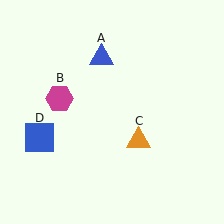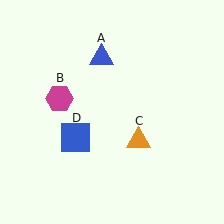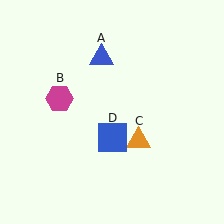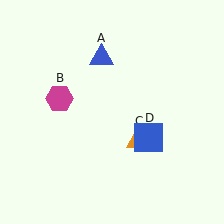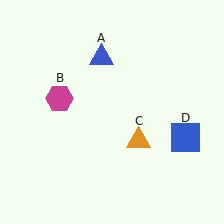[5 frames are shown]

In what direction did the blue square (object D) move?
The blue square (object D) moved right.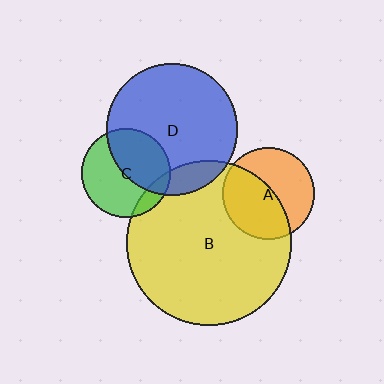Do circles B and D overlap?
Yes.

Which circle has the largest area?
Circle B (yellow).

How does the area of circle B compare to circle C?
Approximately 3.4 times.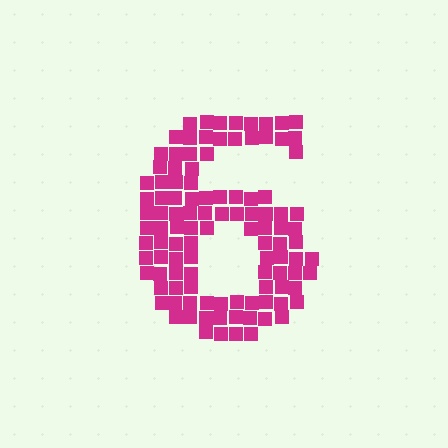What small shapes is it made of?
It is made of small squares.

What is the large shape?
The large shape is the digit 6.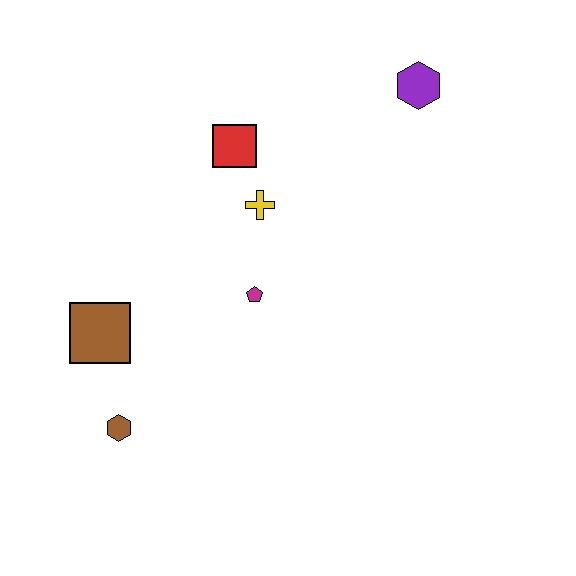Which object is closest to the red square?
The yellow cross is closest to the red square.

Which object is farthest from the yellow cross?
The brown hexagon is farthest from the yellow cross.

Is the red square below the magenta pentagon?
No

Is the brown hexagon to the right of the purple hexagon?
No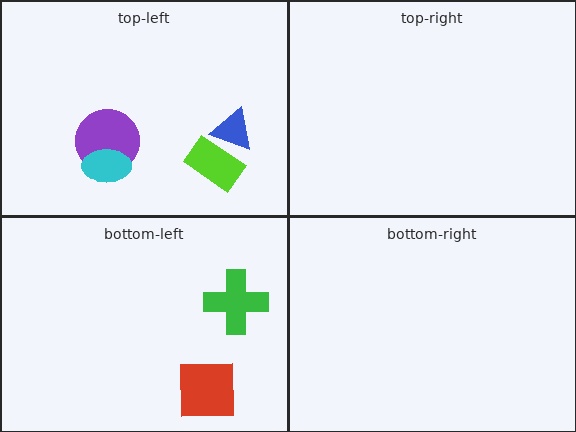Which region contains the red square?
The bottom-left region.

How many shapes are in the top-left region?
4.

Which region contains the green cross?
The bottom-left region.